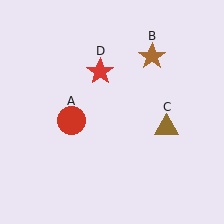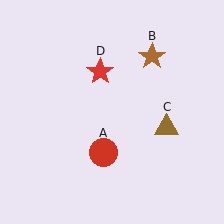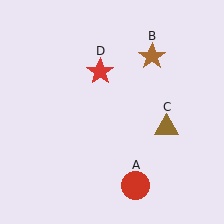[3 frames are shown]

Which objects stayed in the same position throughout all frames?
Brown star (object B) and brown triangle (object C) and red star (object D) remained stationary.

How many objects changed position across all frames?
1 object changed position: red circle (object A).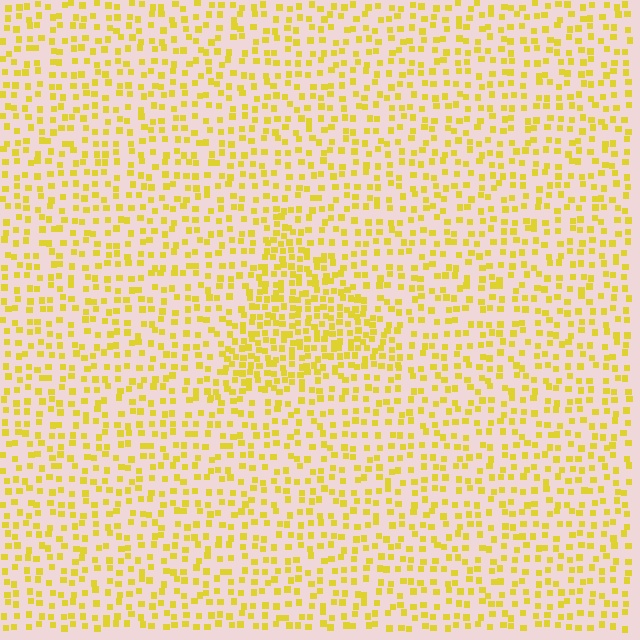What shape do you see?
I see a triangle.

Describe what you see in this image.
The image contains small yellow elements arranged at two different densities. A triangle-shaped region is visible where the elements are more densely packed than the surrounding area.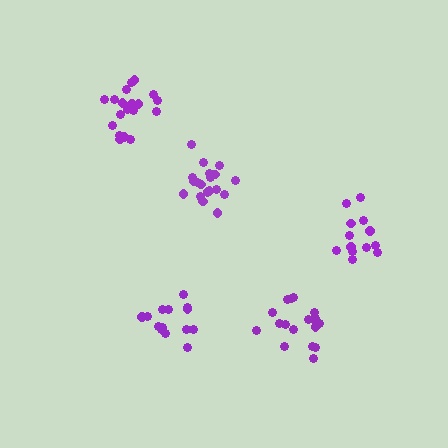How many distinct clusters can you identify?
There are 5 distinct clusters.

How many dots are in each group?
Group 1: 19 dots, Group 2: 19 dots, Group 3: 14 dots, Group 4: 18 dots, Group 5: 13 dots (83 total).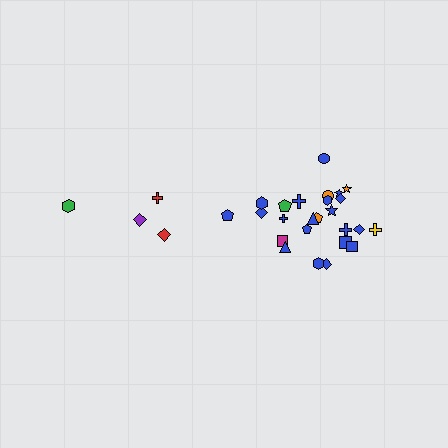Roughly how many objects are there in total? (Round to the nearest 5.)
Roughly 30 objects in total.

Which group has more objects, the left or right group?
The right group.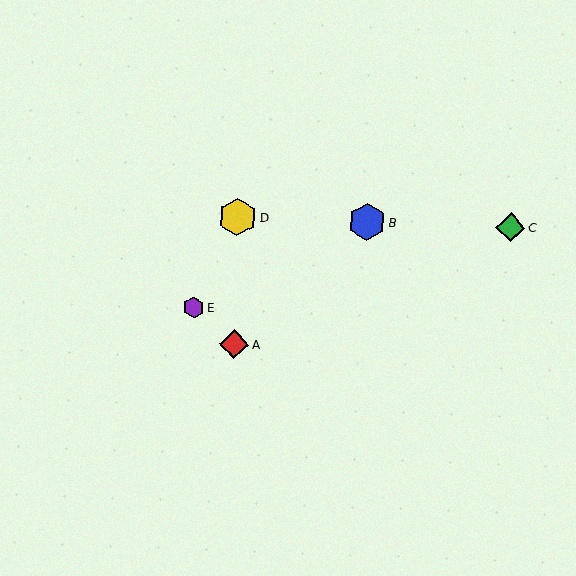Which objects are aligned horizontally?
Objects B, C, D are aligned horizontally.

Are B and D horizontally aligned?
Yes, both are at y≈222.